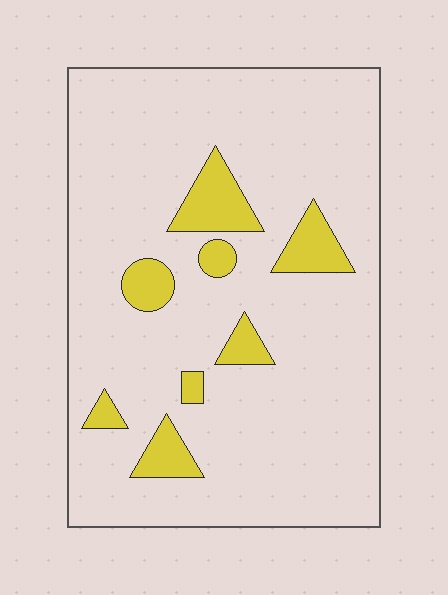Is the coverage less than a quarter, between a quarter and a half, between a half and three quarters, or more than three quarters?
Less than a quarter.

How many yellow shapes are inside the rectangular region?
8.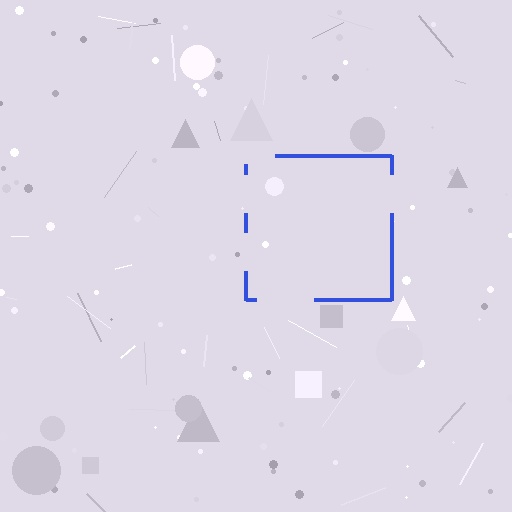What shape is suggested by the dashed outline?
The dashed outline suggests a square.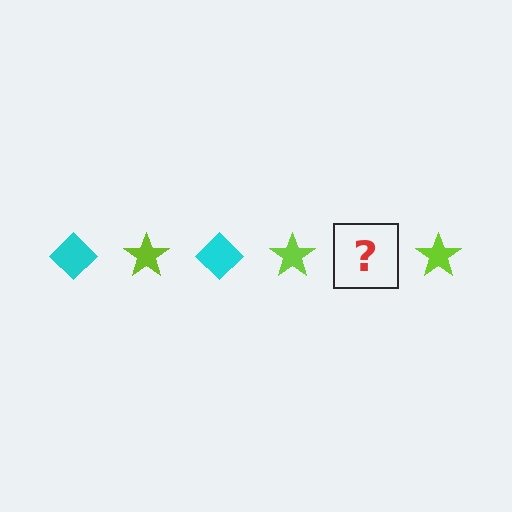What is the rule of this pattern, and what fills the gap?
The rule is that the pattern alternates between cyan diamond and lime star. The gap should be filled with a cyan diamond.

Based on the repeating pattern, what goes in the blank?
The blank should be a cyan diamond.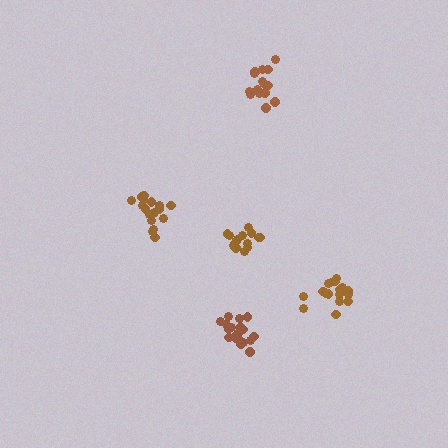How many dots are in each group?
Group 1: 15 dots, Group 2: 14 dots, Group 3: 18 dots, Group 4: 19 dots, Group 5: 17 dots (83 total).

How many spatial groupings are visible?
There are 5 spatial groupings.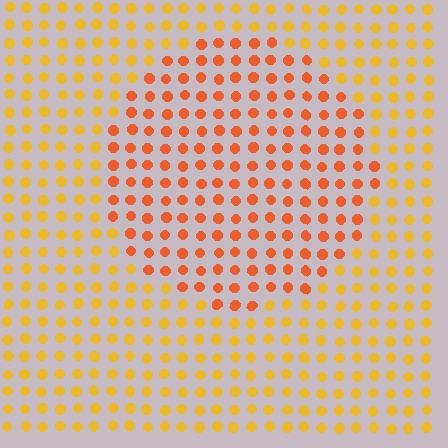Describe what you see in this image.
The image is filled with small yellow elements in a uniform arrangement. A circle-shaped region is visible where the elements are tinted to a slightly different hue, forming a subtle color boundary.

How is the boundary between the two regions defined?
The boundary is defined purely by a slight shift in hue (about 29 degrees). Spacing, size, and orientation are identical on both sides.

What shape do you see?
I see a circle.